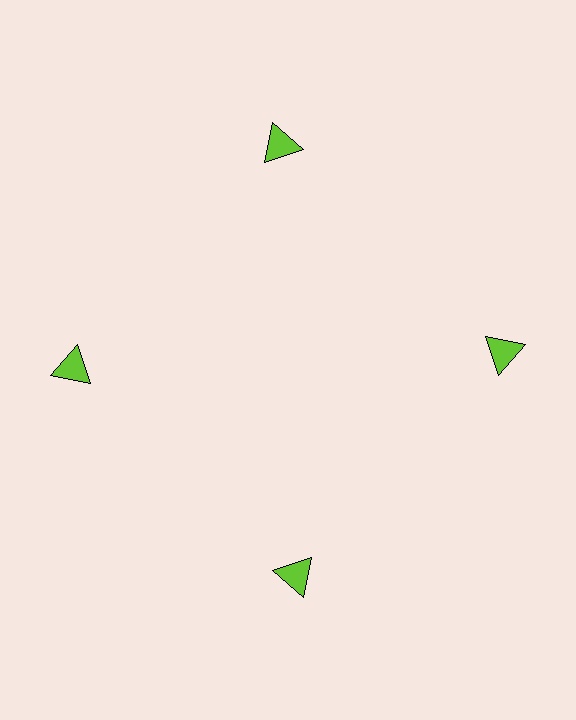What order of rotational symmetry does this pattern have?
This pattern has 4-fold rotational symmetry.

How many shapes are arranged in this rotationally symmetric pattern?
There are 4 shapes, arranged in 4 groups of 1.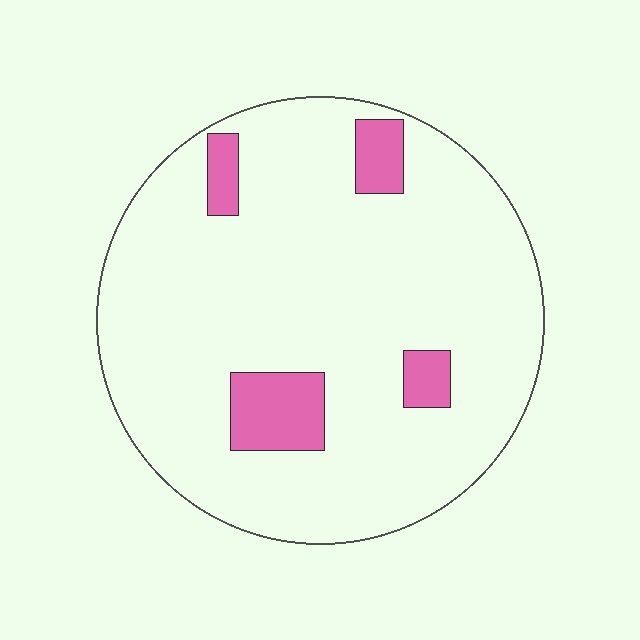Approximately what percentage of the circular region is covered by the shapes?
Approximately 10%.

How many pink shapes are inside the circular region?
4.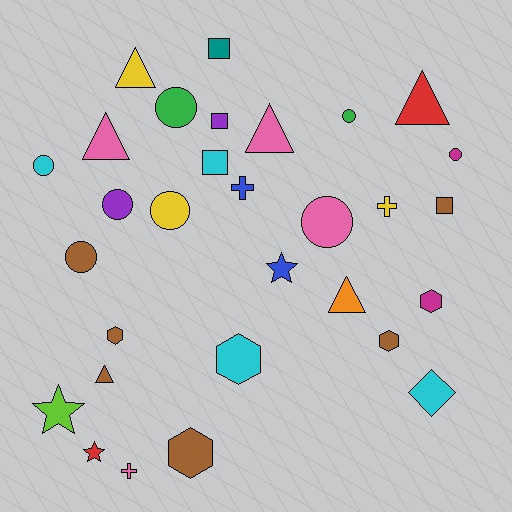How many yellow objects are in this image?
There are 3 yellow objects.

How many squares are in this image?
There are 4 squares.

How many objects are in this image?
There are 30 objects.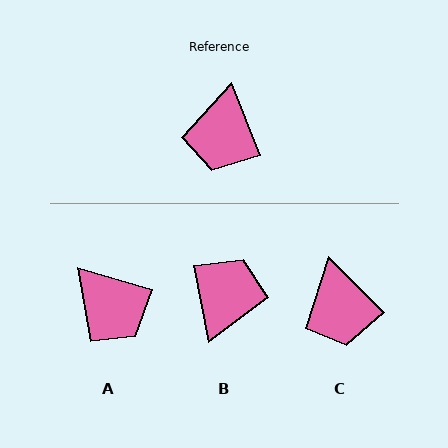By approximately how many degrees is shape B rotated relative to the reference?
Approximately 170 degrees counter-clockwise.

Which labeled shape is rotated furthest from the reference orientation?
B, about 170 degrees away.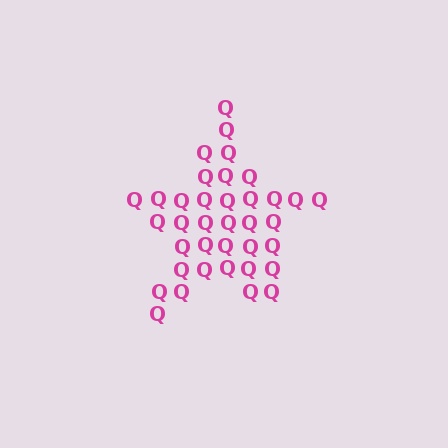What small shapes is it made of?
It is made of small letter Q's.